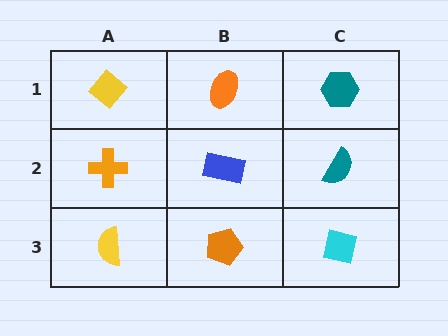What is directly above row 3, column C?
A teal semicircle.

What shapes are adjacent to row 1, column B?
A blue rectangle (row 2, column B), a yellow diamond (row 1, column A), a teal hexagon (row 1, column C).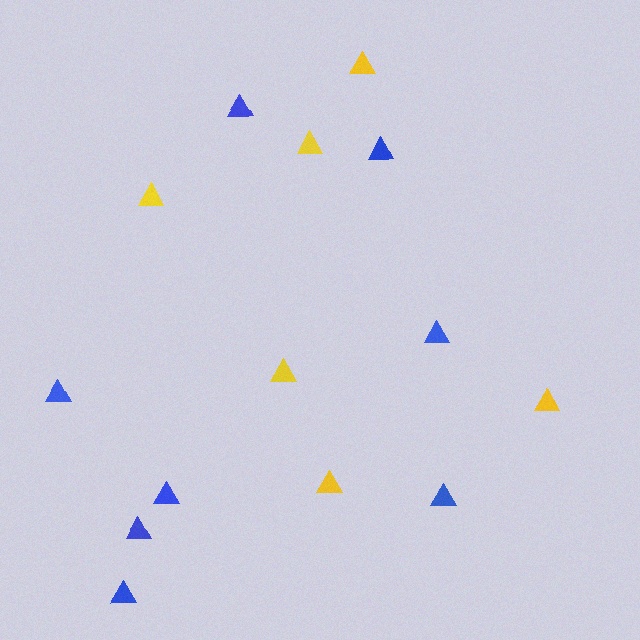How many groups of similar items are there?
There are 2 groups: one group of blue triangles (8) and one group of yellow triangles (6).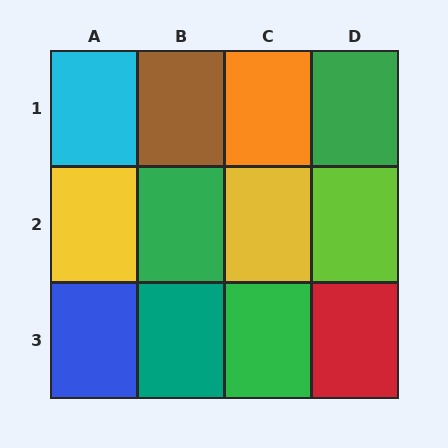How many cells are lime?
1 cell is lime.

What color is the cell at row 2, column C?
Yellow.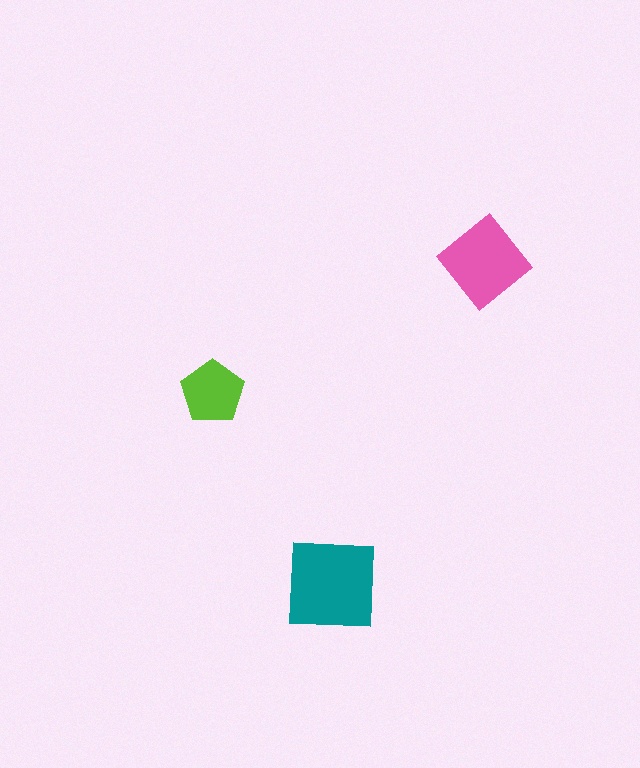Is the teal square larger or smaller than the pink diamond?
Larger.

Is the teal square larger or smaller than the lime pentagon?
Larger.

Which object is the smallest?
The lime pentagon.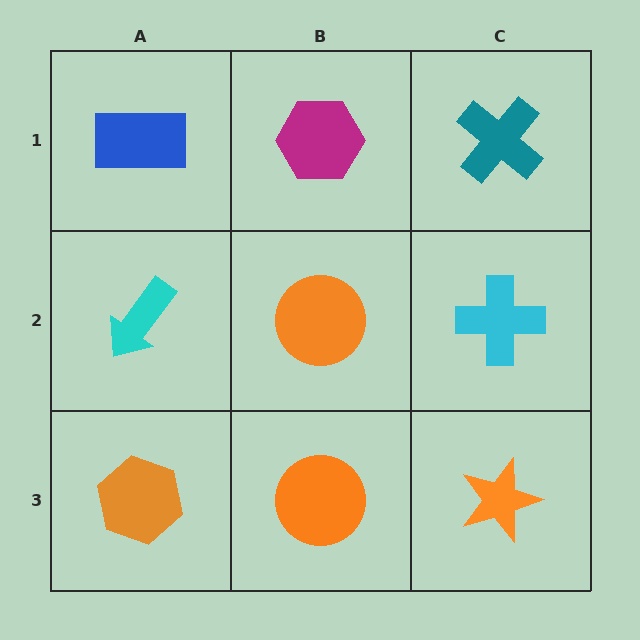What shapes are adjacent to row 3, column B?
An orange circle (row 2, column B), an orange hexagon (row 3, column A), an orange star (row 3, column C).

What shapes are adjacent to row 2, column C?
A teal cross (row 1, column C), an orange star (row 3, column C), an orange circle (row 2, column B).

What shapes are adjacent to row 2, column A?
A blue rectangle (row 1, column A), an orange hexagon (row 3, column A), an orange circle (row 2, column B).